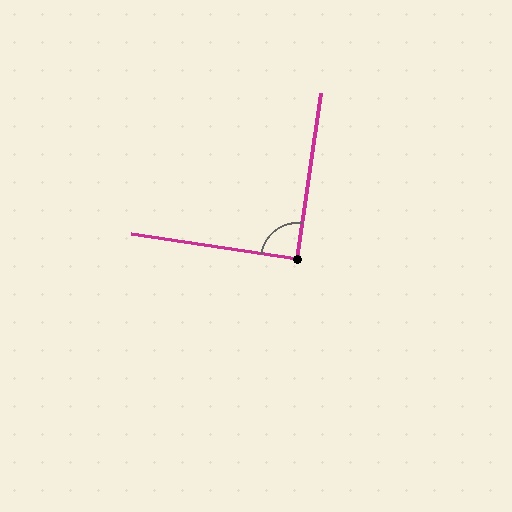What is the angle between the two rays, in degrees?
Approximately 90 degrees.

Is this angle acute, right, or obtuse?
It is approximately a right angle.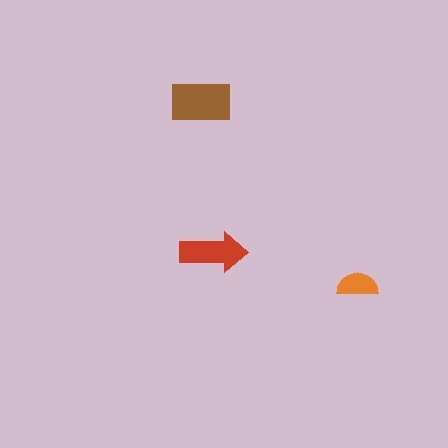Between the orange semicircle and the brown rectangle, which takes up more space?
The brown rectangle.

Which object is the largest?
The brown rectangle.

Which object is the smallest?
The orange semicircle.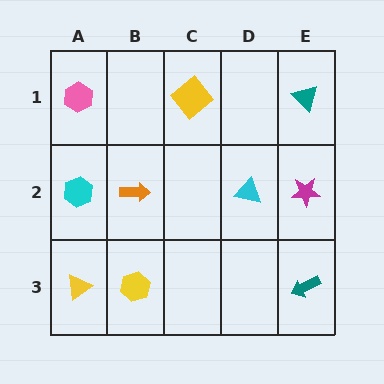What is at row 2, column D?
A cyan triangle.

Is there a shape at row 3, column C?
No, that cell is empty.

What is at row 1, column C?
A yellow diamond.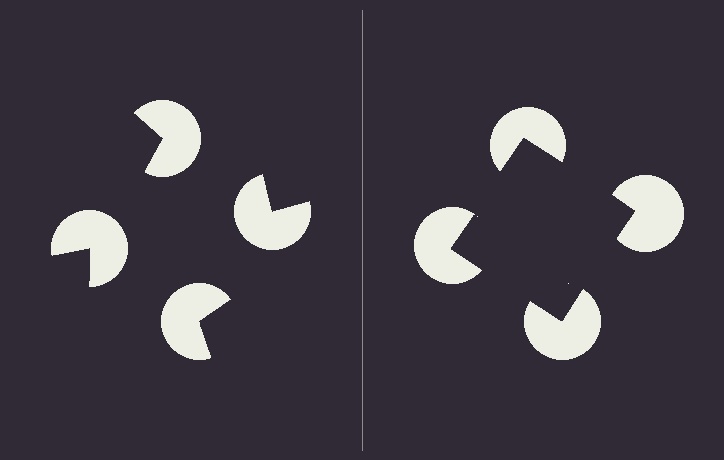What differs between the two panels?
The pac-man discs are positioned identically on both sides; only the wedge orientations differ. On the right they align to a square; on the left they are misaligned.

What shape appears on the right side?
An illusory square.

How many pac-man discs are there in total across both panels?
8 — 4 on each side.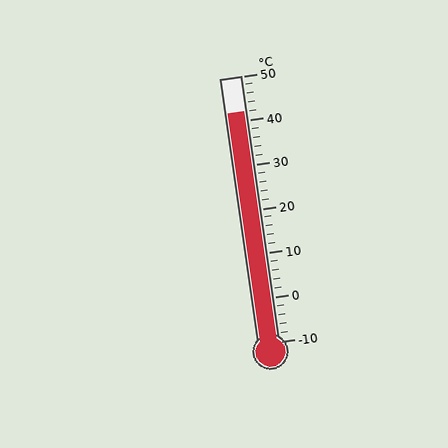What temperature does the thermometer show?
The thermometer shows approximately 42°C.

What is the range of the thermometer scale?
The thermometer scale ranges from -10°C to 50°C.